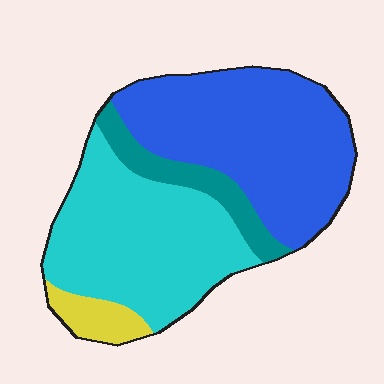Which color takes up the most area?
Blue, at roughly 45%.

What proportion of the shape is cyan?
Cyan covers 40% of the shape.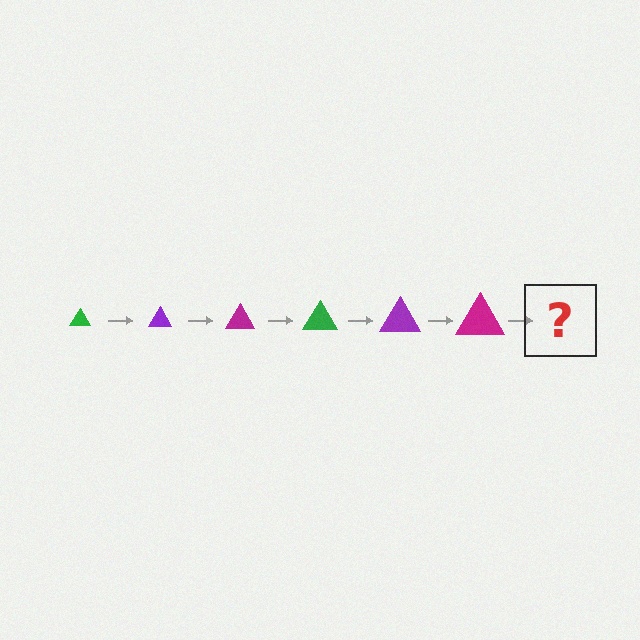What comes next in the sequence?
The next element should be a green triangle, larger than the previous one.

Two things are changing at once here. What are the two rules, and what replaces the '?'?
The two rules are that the triangle grows larger each step and the color cycles through green, purple, and magenta. The '?' should be a green triangle, larger than the previous one.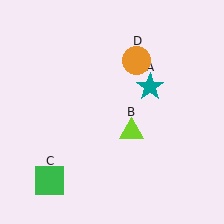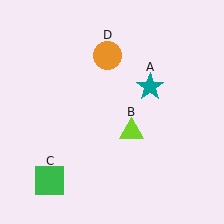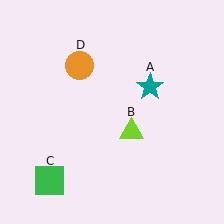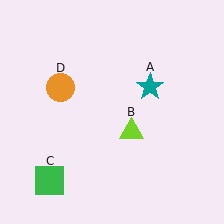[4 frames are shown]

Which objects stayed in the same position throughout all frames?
Teal star (object A) and lime triangle (object B) and green square (object C) remained stationary.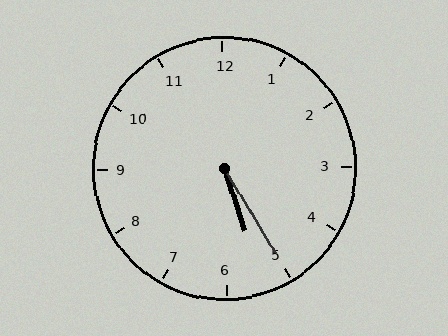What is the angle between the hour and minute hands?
Approximately 12 degrees.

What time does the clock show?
5:25.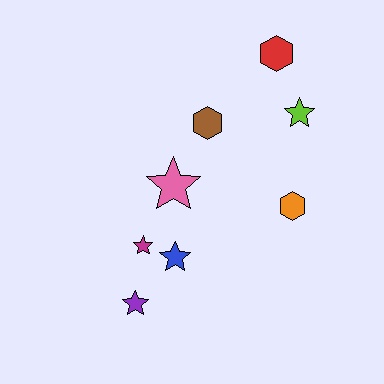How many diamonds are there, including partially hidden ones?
There are no diamonds.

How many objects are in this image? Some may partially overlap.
There are 8 objects.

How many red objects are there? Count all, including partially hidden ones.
There is 1 red object.